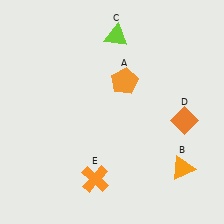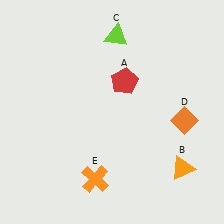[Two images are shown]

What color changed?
The pentagon (A) changed from orange in Image 1 to red in Image 2.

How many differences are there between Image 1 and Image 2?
There is 1 difference between the two images.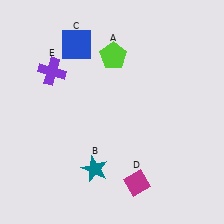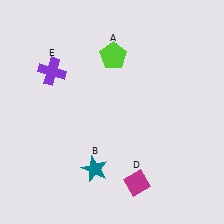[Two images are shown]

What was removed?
The blue square (C) was removed in Image 2.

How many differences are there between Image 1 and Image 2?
There is 1 difference between the two images.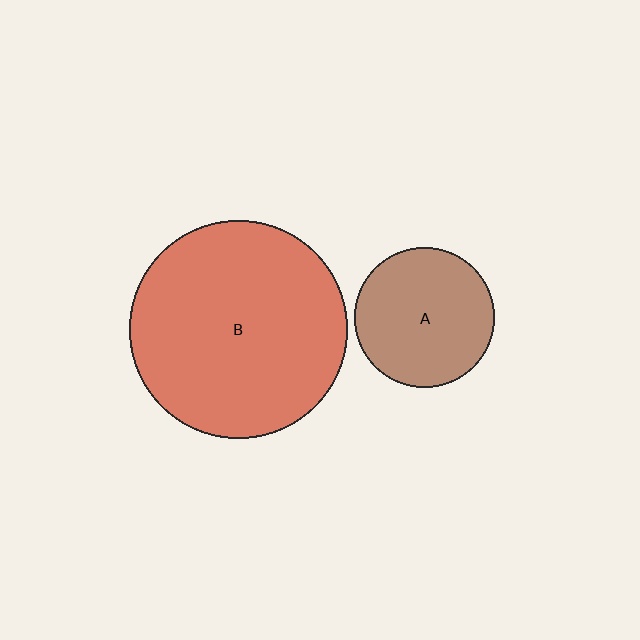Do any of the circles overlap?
No, none of the circles overlap.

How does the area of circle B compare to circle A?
Approximately 2.4 times.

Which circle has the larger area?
Circle B (red).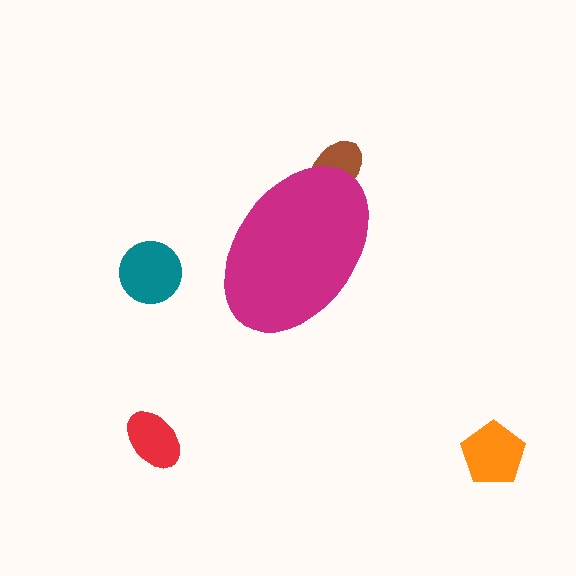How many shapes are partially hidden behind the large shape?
1 shape is partially hidden.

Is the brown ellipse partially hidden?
Yes, the brown ellipse is partially hidden behind the magenta ellipse.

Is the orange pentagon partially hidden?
No, the orange pentagon is fully visible.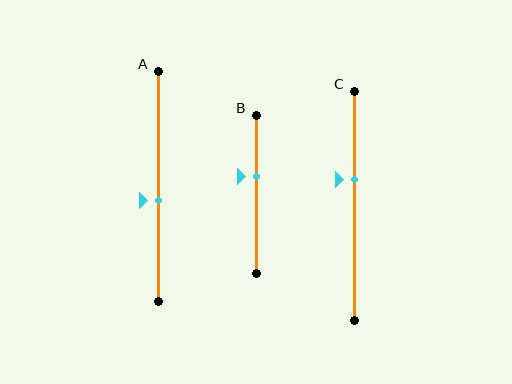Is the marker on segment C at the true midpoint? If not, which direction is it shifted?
No, the marker on segment C is shifted upward by about 12% of the segment length.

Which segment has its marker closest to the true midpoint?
Segment A has its marker closest to the true midpoint.